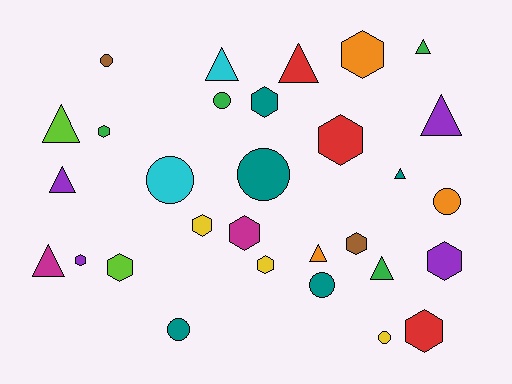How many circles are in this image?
There are 8 circles.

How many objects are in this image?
There are 30 objects.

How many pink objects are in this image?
There are no pink objects.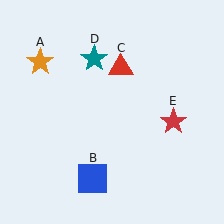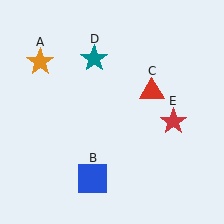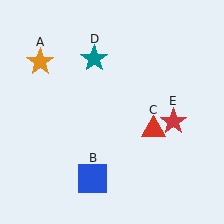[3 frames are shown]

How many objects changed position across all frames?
1 object changed position: red triangle (object C).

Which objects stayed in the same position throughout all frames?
Orange star (object A) and blue square (object B) and teal star (object D) and red star (object E) remained stationary.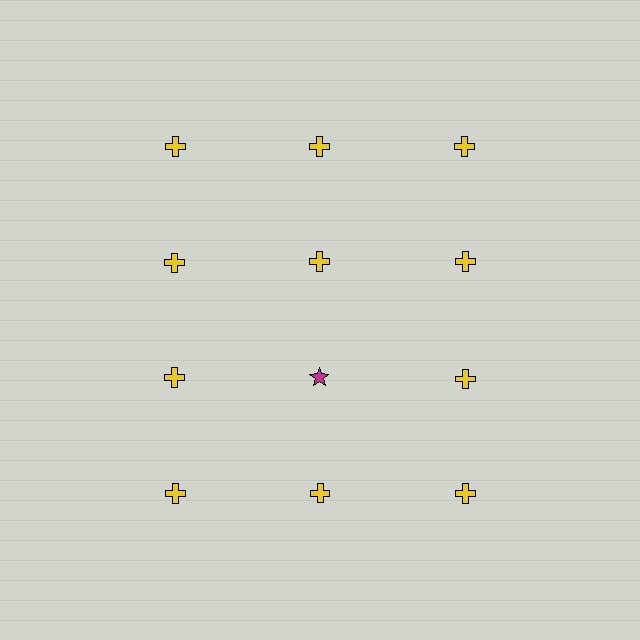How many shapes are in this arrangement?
There are 12 shapes arranged in a grid pattern.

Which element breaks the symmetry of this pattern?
The magenta star in the third row, second from left column breaks the symmetry. All other shapes are yellow crosses.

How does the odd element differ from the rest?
It differs in both color (magenta instead of yellow) and shape (star instead of cross).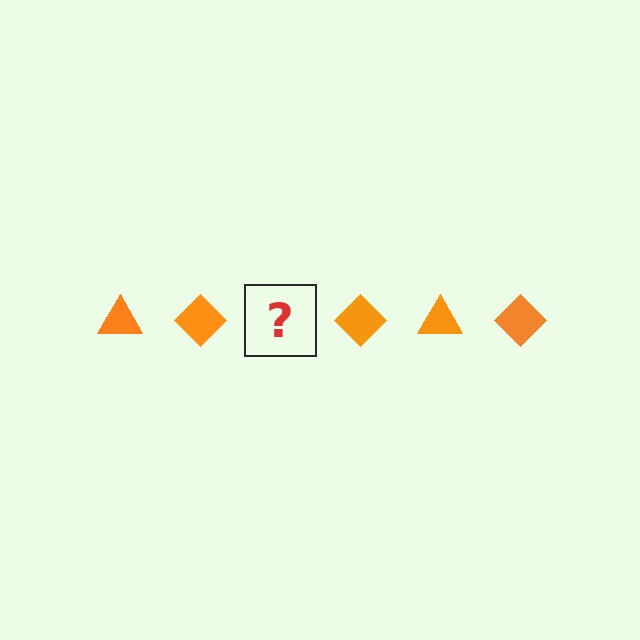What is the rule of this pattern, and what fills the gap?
The rule is that the pattern cycles through triangle, diamond shapes in orange. The gap should be filled with an orange triangle.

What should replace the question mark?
The question mark should be replaced with an orange triangle.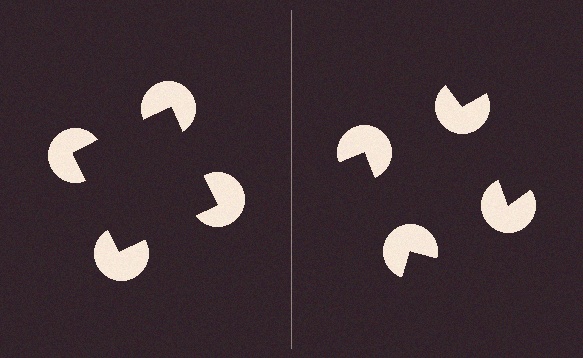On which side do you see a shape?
An illusory square appears on the left side. On the right side the wedge cuts are rotated, so no coherent shape forms.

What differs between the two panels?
The pac-man discs are positioned identically on both sides; only the wedge orientations differ. On the left they align to a square; on the right they are misaligned.